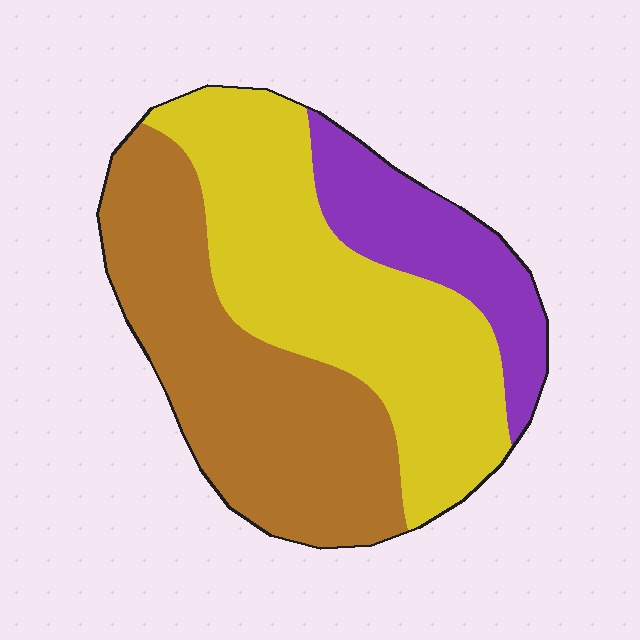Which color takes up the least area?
Purple, at roughly 20%.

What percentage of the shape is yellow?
Yellow covers about 45% of the shape.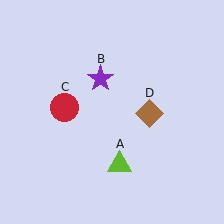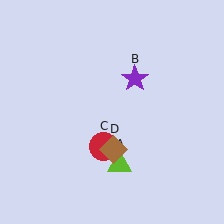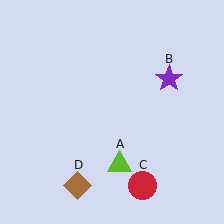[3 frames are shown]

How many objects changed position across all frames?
3 objects changed position: purple star (object B), red circle (object C), brown diamond (object D).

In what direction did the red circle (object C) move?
The red circle (object C) moved down and to the right.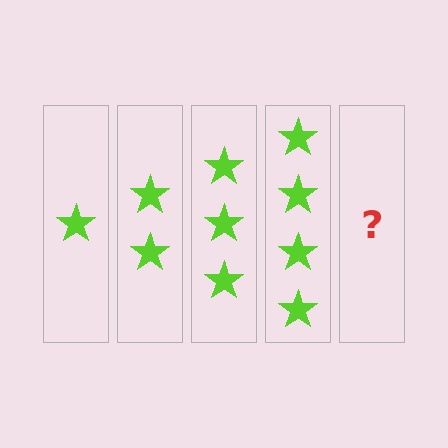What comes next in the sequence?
The next element should be 5 stars.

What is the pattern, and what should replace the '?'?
The pattern is that each step adds one more star. The '?' should be 5 stars.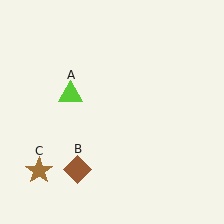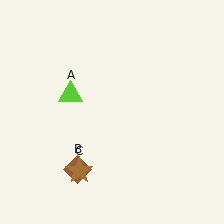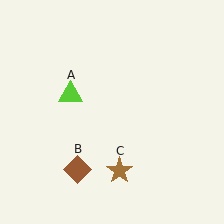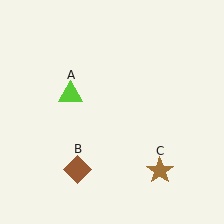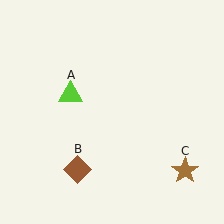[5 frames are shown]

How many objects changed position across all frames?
1 object changed position: brown star (object C).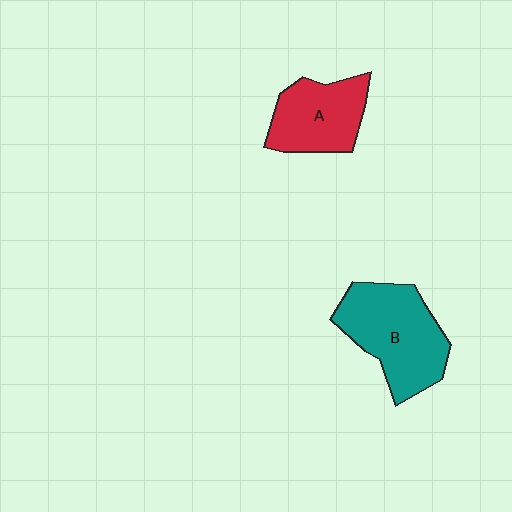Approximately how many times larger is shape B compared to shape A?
Approximately 1.4 times.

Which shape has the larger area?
Shape B (teal).